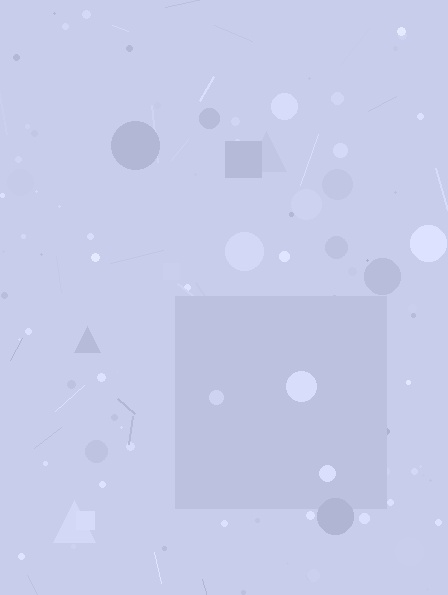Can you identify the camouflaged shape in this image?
The camouflaged shape is a square.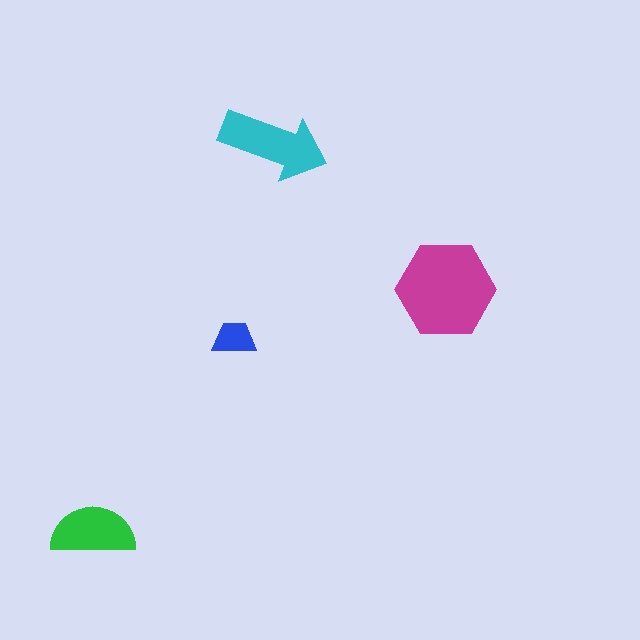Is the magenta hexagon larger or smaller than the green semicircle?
Larger.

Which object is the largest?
The magenta hexagon.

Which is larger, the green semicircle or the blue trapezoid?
The green semicircle.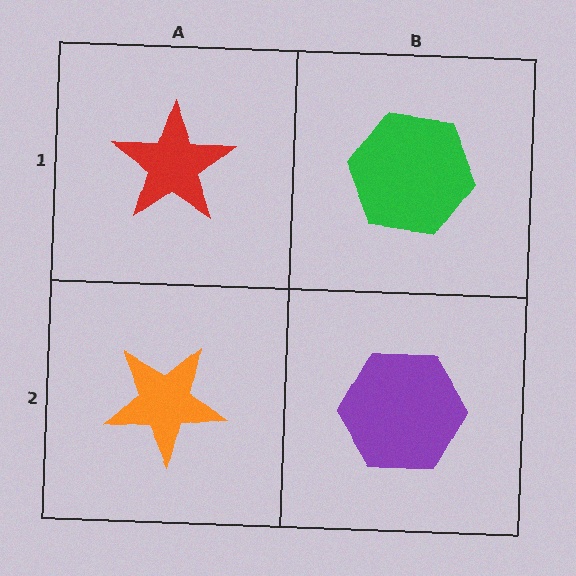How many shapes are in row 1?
2 shapes.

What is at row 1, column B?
A green hexagon.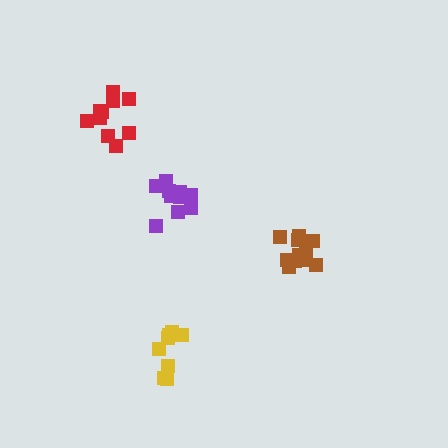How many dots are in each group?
Group 1: 10 dots, Group 2: 13 dots, Group 3: 8 dots, Group 4: 10 dots (41 total).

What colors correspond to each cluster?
The clusters are colored: purple, brown, yellow, red.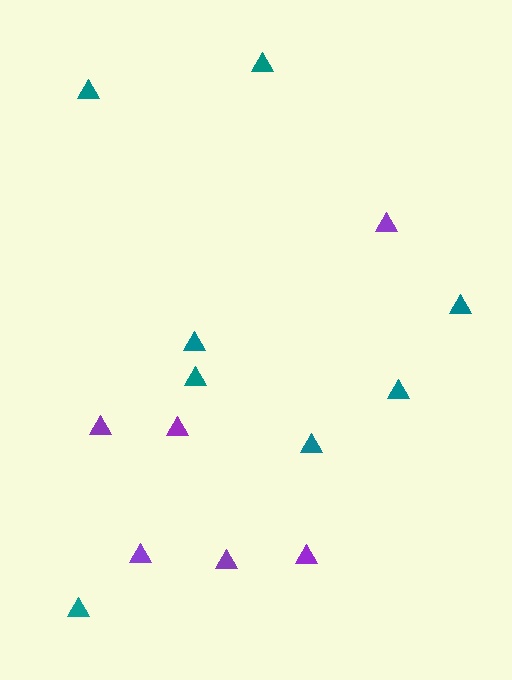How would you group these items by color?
There are 2 groups: one group of purple triangles (6) and one group of teal triangles (8).